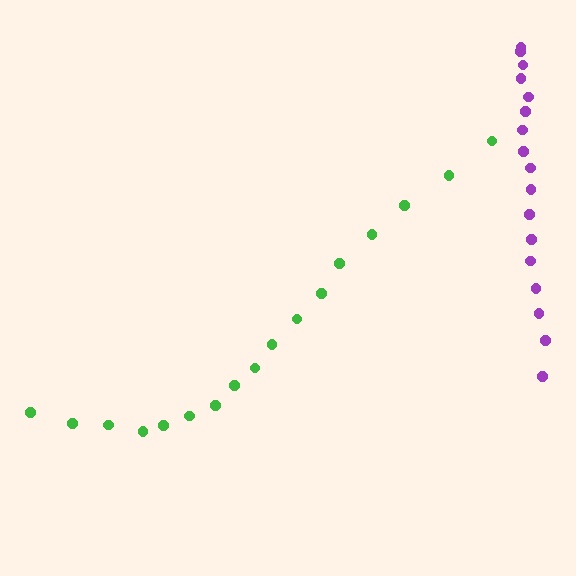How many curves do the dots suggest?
There are 2 distinct paths.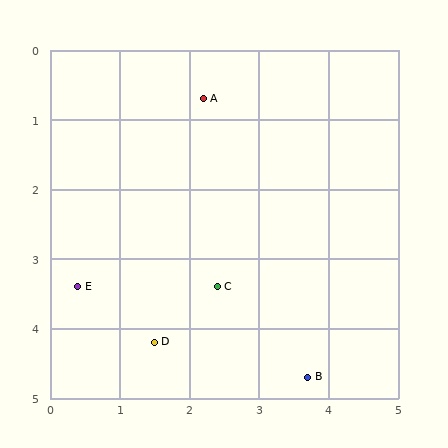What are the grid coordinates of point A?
Point A is at approximately (2.2, 0.7).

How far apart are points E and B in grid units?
Points E and B are about 3.5 grid units apart.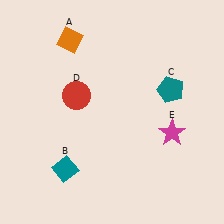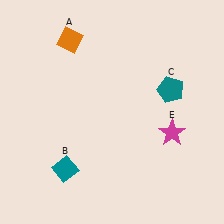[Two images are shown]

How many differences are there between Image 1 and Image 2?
There is 1 difference between the two images.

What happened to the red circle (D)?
The red circle (D) was removed in Image 2. It was in the top-left area of Image 1.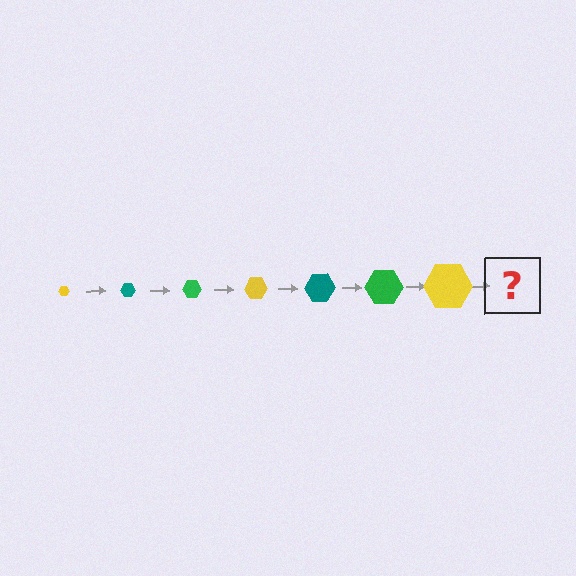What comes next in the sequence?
The next element should be a teal hexagon, larger than the previous one.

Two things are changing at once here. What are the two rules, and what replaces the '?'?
The two rules are that the hexagon grows larger each step and the color cycles through yellow, teal, and green. The '?' should be a teal hexagon, larger than the previous one.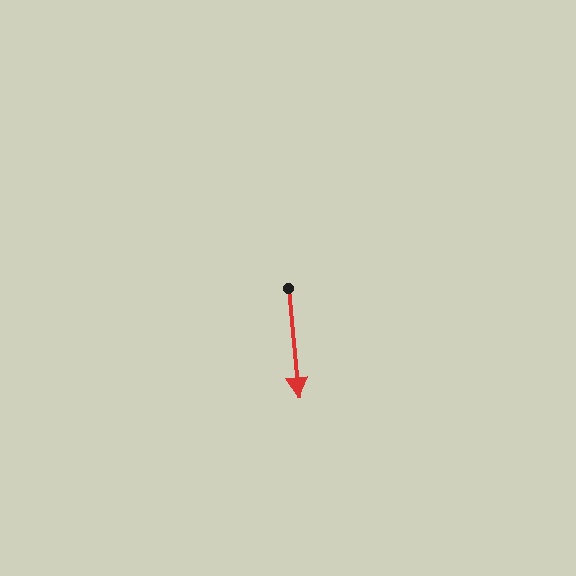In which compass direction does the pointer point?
South.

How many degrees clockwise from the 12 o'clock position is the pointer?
Approximately 175 degrees.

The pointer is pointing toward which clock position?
Roughly 6 o'clock.